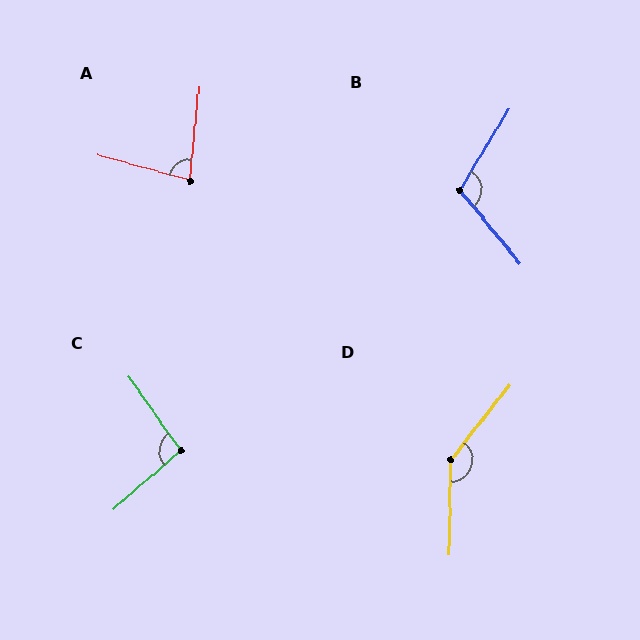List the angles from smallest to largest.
A (80°), C (96°), B (110°), D (142°).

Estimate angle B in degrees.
Approximately 110 degrees.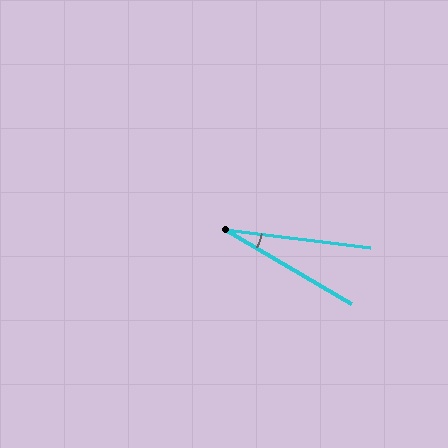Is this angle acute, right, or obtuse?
It is acute.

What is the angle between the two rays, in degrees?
Approximately 24 degrees.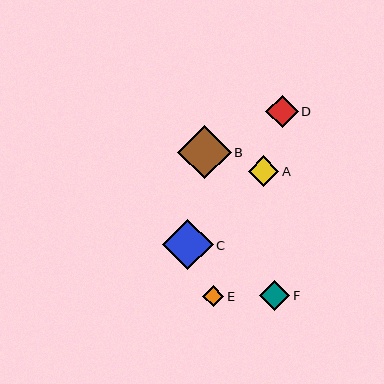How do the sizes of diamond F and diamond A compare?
Diamond F and diamond A are approximately the same size.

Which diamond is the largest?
Diamond B is the largest with a size of approximately 54 pixels.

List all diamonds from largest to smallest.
From largest to smallest: B, C, D, F, A, E.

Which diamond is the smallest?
Diamond E is the smallest with a size of approximately 22 pixels.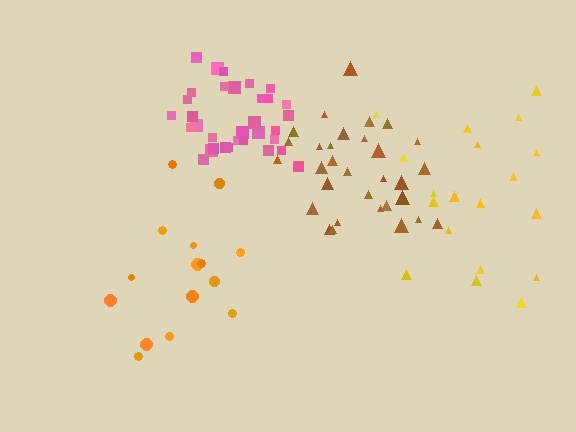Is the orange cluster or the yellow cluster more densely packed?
Yellow.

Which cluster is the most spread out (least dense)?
Orange.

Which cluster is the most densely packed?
Pink.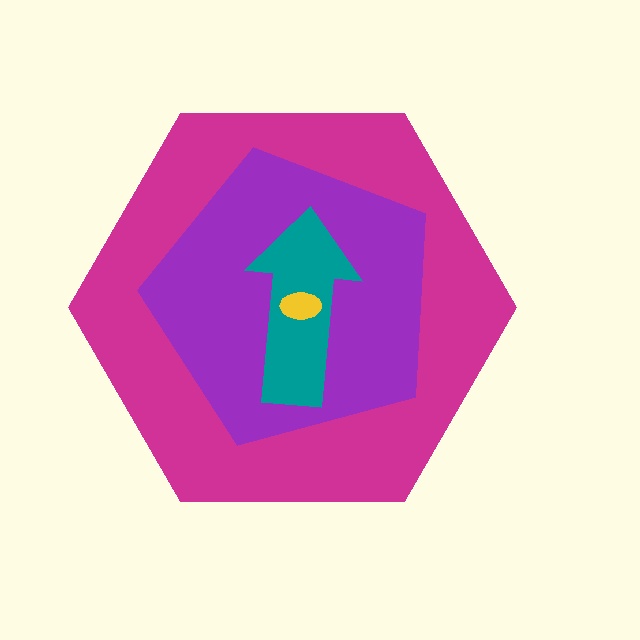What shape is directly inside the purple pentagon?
The teal arrow.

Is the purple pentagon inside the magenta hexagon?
Yes.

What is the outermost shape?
The magenta hexagon.